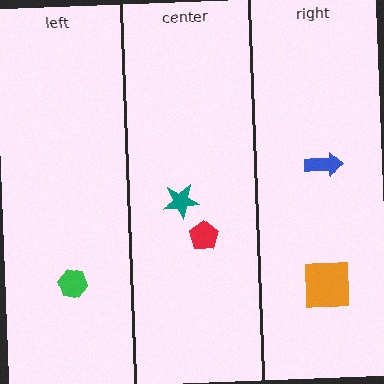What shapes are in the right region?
The orange square, the blue arrow.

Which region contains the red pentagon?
The center region.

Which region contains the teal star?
The center region.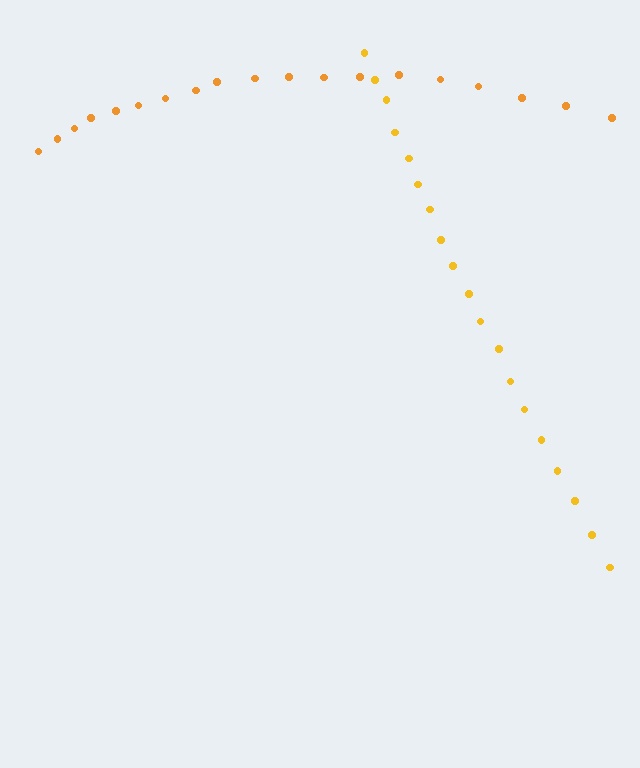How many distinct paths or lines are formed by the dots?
There are 2 distinct paths.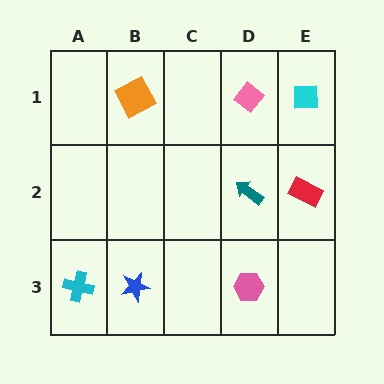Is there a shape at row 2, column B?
No, that cell is empty.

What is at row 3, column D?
A pink hexagon.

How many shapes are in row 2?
2 shapes.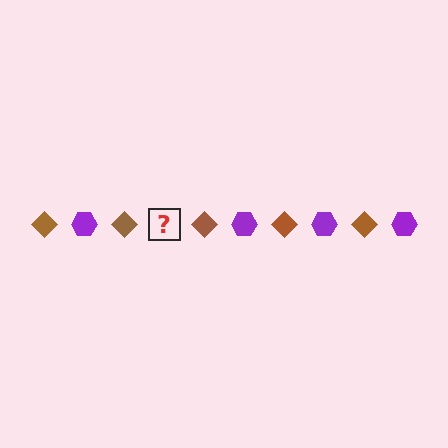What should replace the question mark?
The question mark should be replaced with a purple hexagon.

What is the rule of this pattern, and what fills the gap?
The rule is that the pattern alternates between brown diamond and purple hexagon. The gap should be filled with a purple hexagon.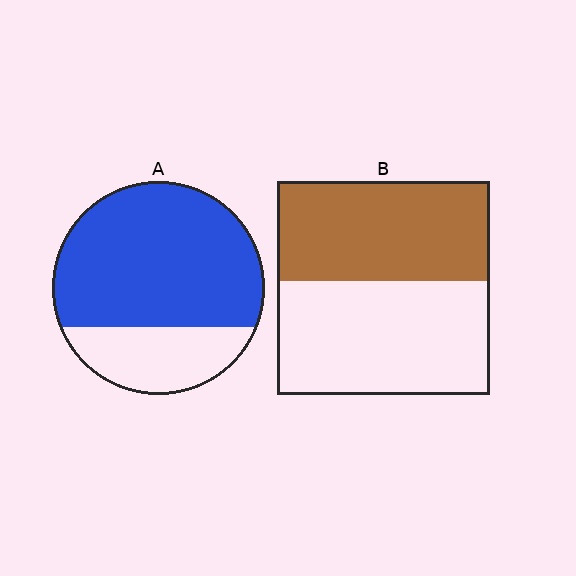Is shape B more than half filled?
Roughly half.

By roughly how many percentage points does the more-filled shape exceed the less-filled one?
By roughly 25 percentage points (A over B).